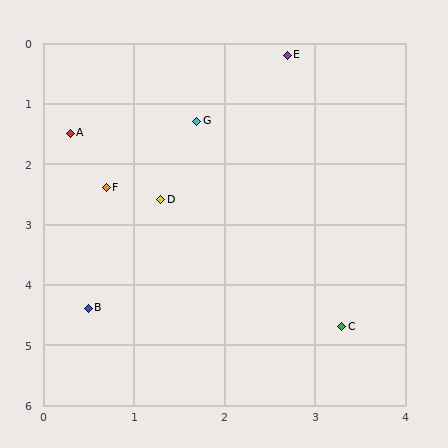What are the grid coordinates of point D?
Point D is at approximately (1.3, 2.6).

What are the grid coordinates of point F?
Point F is at approximately (0.7, 2.4).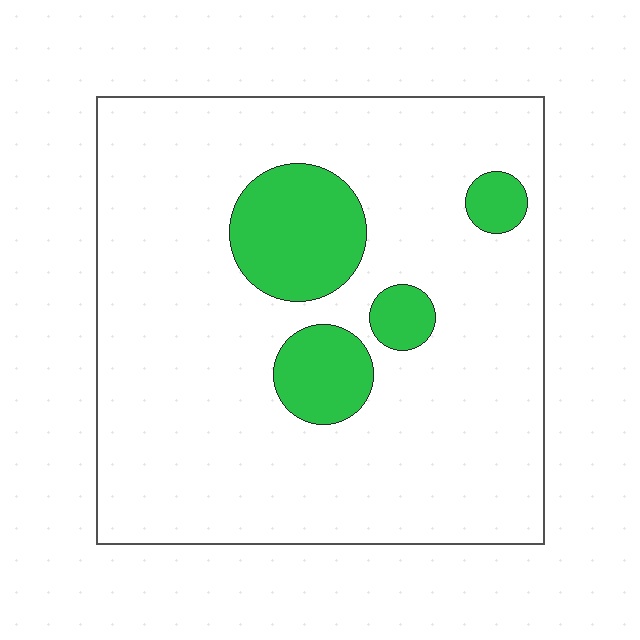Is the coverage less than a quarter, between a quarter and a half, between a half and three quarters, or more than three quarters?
Less than a quarter.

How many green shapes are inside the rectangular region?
4.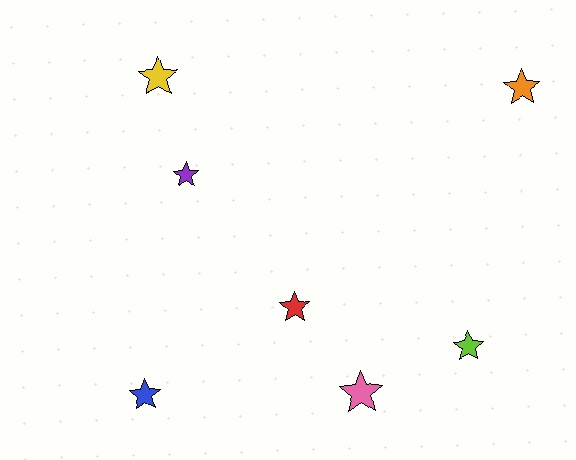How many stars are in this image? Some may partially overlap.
There are 7 stars.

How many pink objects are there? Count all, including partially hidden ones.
There is 1 pink object.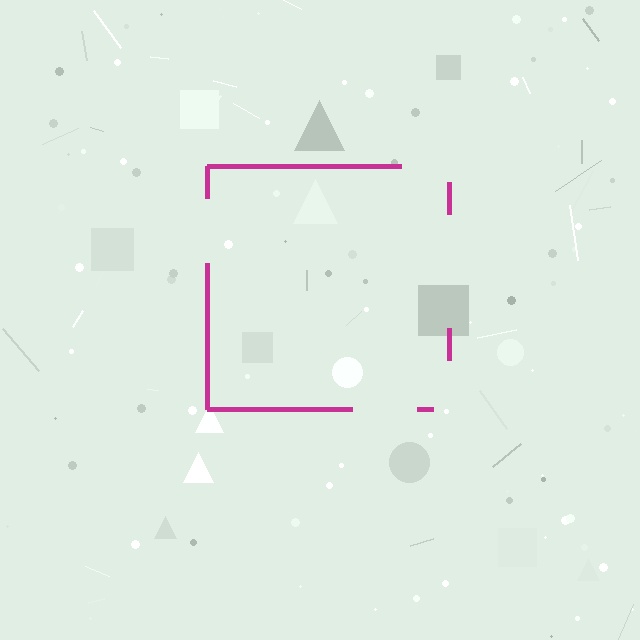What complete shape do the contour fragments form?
The contour fragments form a square.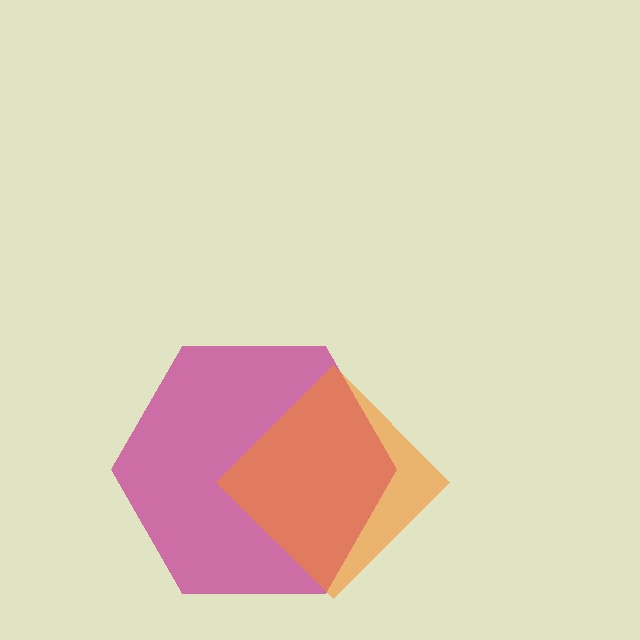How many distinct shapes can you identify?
There are 2 distinct shapes: a magenta hexagon, an orange diamond.